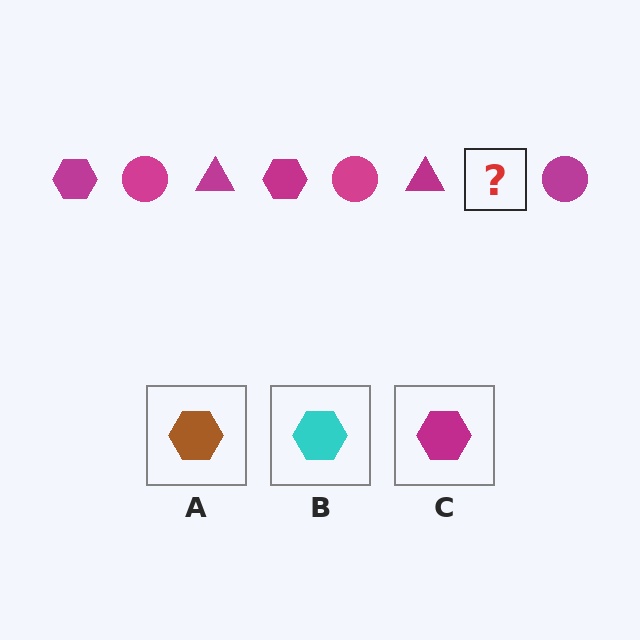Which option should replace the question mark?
Option C.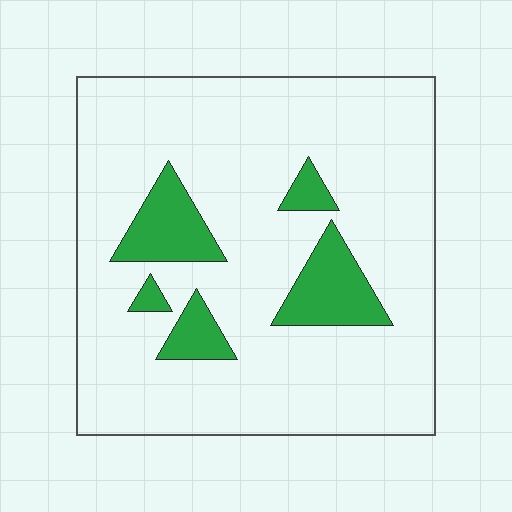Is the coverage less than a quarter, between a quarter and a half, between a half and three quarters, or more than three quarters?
Less than a quarter.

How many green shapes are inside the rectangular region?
5.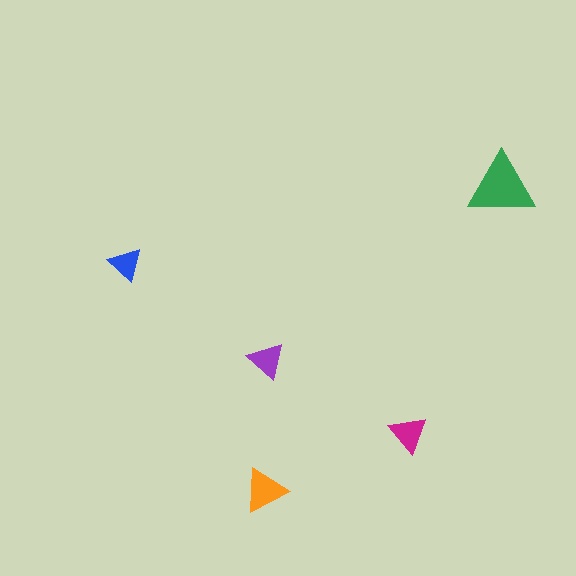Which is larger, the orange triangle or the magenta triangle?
The orange one.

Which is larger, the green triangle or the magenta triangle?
The green one.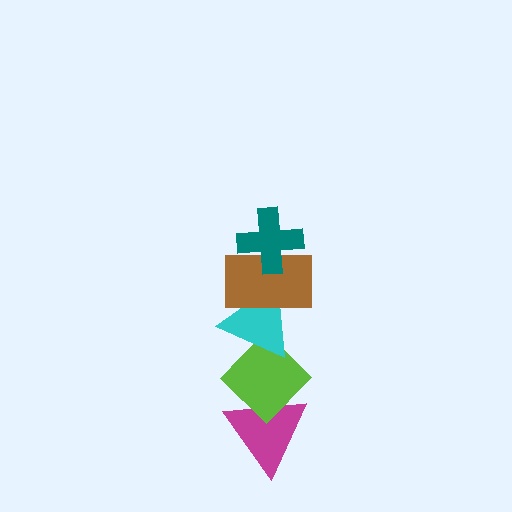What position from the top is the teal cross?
The teal cross is 1st from the top.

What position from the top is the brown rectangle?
The brown rectangle is 2nd from the top.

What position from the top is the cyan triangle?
The cyan triangle is 3rd from the top.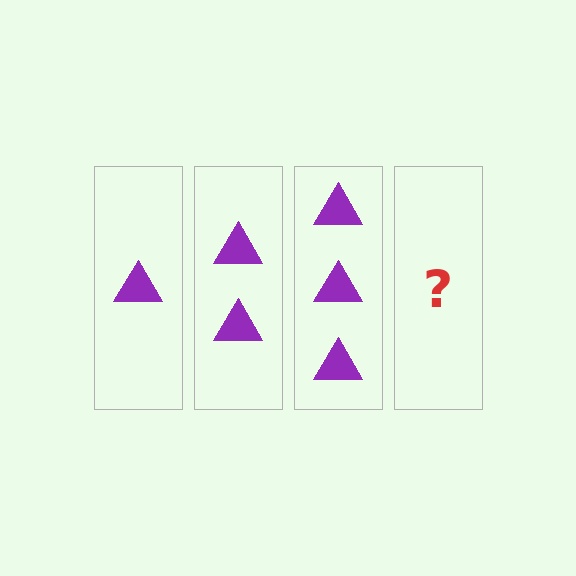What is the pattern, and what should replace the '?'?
The pattern is that each step adds one more triangle. The '?' should be 4 triangles.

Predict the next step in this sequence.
The next step is 4 triangles.